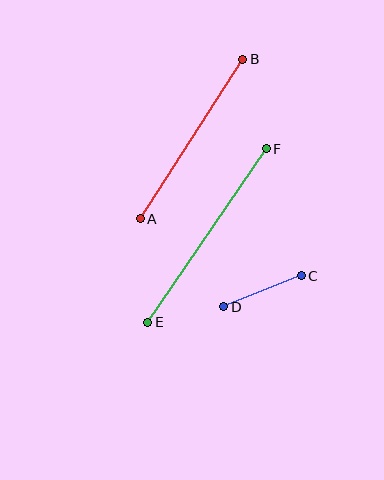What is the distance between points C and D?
The distance is approximately 83 pixels.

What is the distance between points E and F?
The distance is approximately 210 pixels.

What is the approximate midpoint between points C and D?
The midpoint is at approximately (263, 291) pixels.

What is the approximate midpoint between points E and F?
The midpoint is at approximately (207, 236) pixels.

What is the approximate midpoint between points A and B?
The midpoint is at approximately (192, 139) pixels.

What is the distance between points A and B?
The distance is approximately 190 pixels.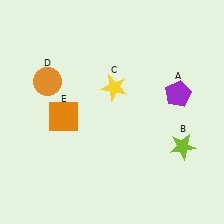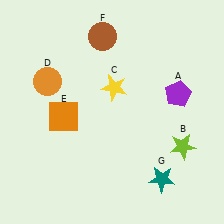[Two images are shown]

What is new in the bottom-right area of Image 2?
A teal star (G) was added in the bottom-right area of Image 2.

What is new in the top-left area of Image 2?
A brown circle (F) was added in the top-left area of Image 2.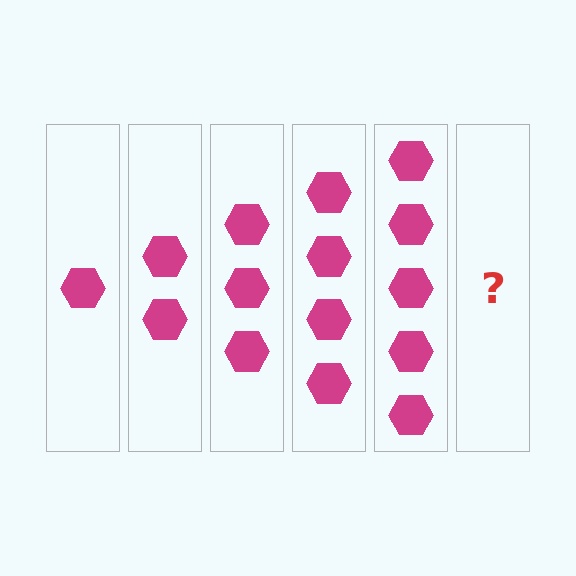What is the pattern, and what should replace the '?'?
The pattern is that each step adds one more hexagon. The '?' should be 6 hexagons.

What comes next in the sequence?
The next element should be 6 hexagons.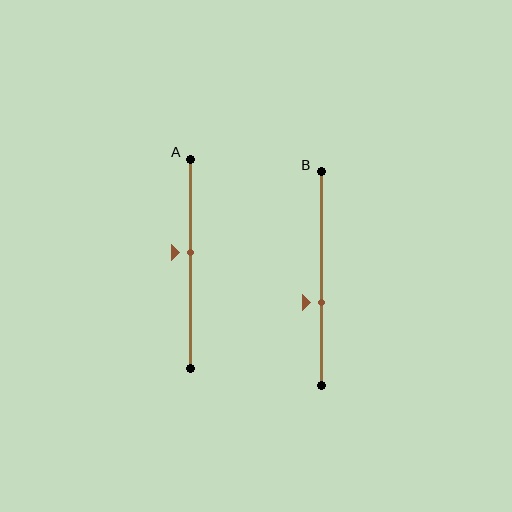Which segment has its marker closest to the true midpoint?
Segment A has its marker closest to the true midpoint.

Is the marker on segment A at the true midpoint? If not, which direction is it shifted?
No, the marker on segment A is shifted upward by about 5% of the segment length.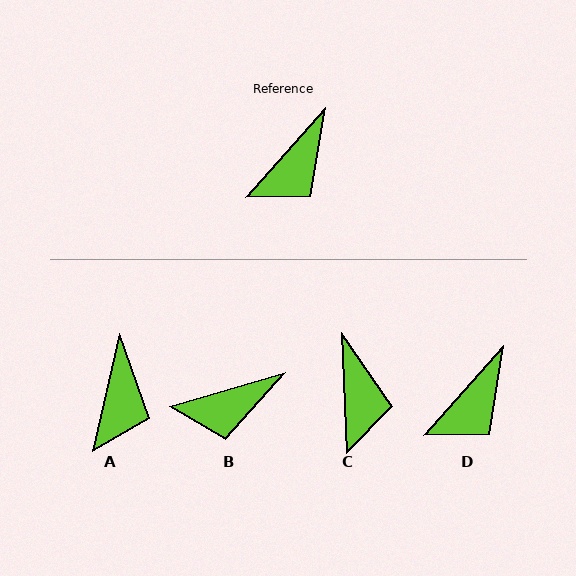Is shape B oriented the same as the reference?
No, it is off by about 32 degrees.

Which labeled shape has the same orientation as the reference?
D.